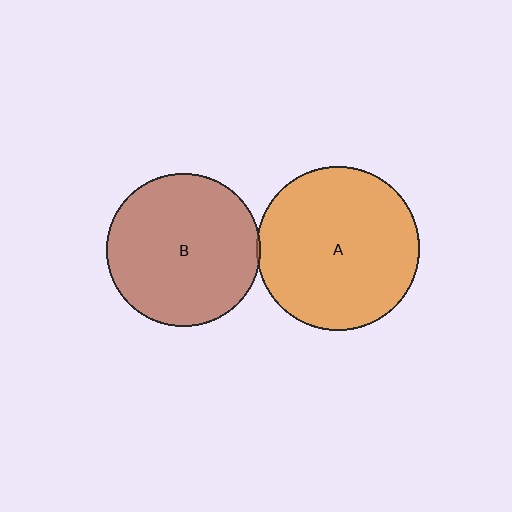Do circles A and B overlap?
Yes.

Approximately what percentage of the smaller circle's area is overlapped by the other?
Approximately 5%.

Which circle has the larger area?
Circle A (orange).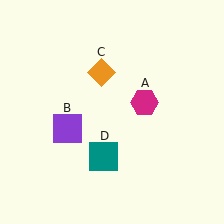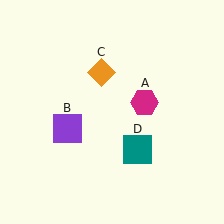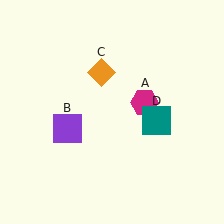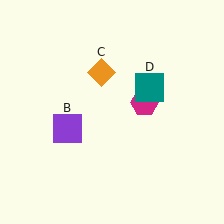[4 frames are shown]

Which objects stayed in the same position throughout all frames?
Magenta hexagon (object A) and purple square (object B) and orange diamond (object C) remained stationary.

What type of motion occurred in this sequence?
The teal square (object D) rotated counterclockwise around the center of the scene.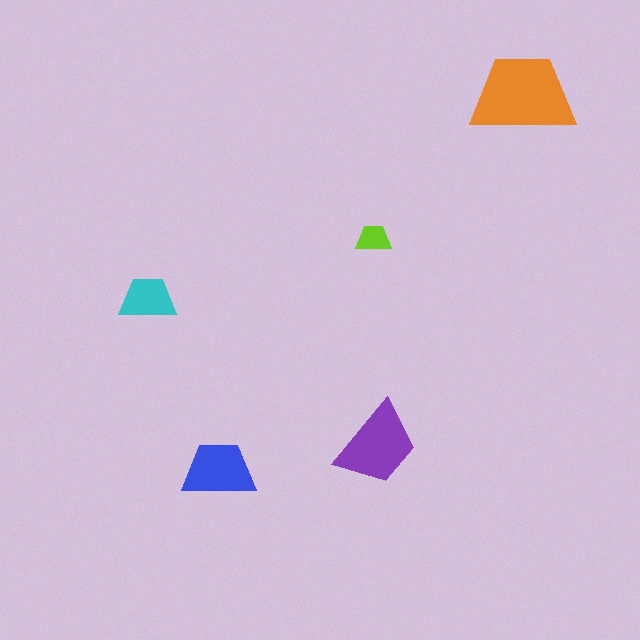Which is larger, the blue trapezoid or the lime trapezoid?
The blue one.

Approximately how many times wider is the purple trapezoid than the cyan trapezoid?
About 1.5 times wider.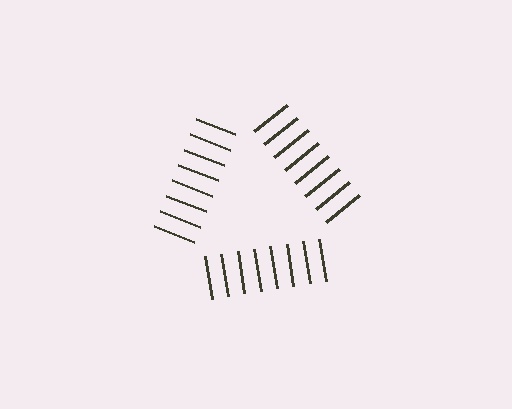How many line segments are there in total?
24 — 8 along each of the 3 edges.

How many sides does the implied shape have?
3 sides — the line-ends trace a triangle.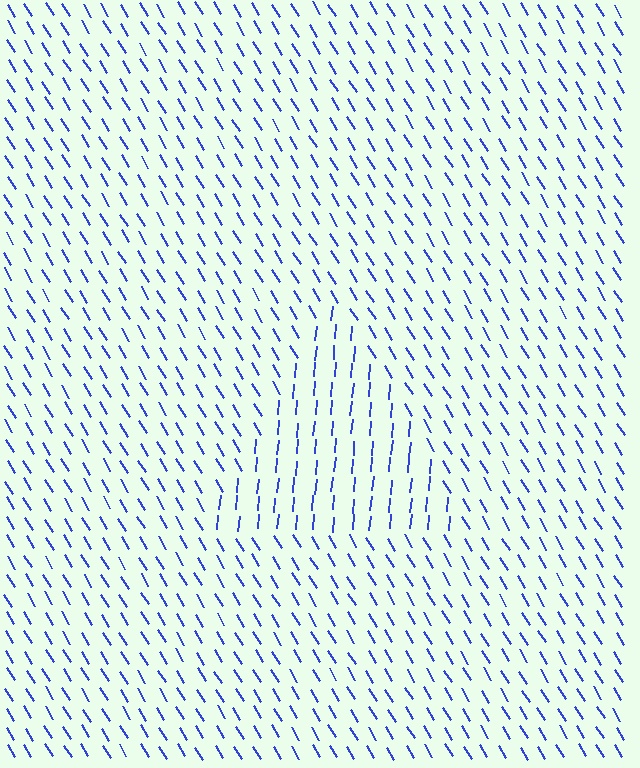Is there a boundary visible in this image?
Yes, there is a texture boundary formed by a change in line orientation.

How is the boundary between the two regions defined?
The boundary is defined purely by a change in line orientation (approximately 36 degrees difference). All lines are the same color and thickness.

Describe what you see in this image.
The image is filled with small blue line segments. A triangle region in the image has lines oriented differently from the surrounding lines, creating a visible texture boundary.